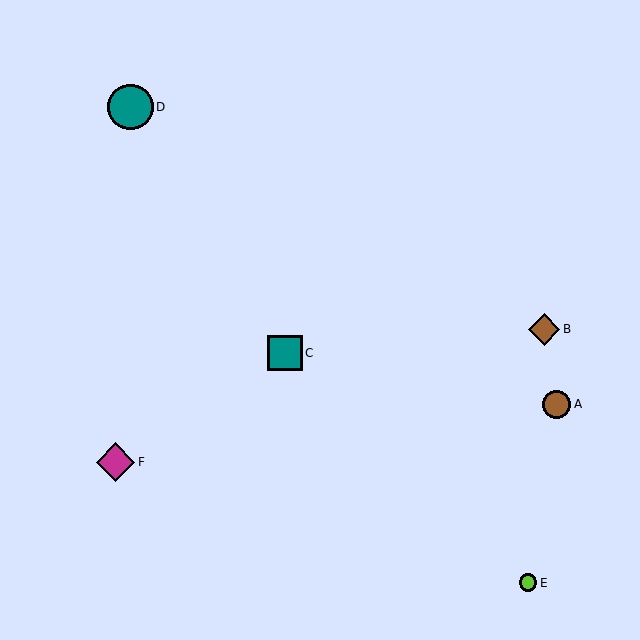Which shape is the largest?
The teal circle (labeled D) is the largest.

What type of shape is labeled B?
Shape B is a brown diamond.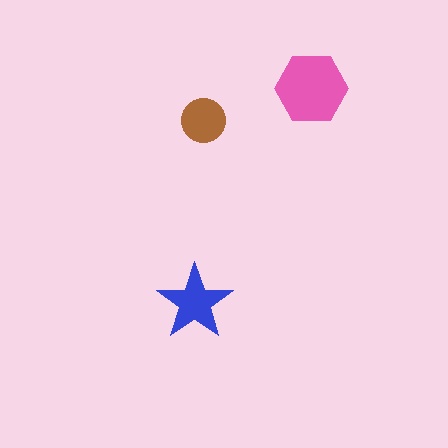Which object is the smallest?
The brown circle.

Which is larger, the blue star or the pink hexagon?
The pink hexagon.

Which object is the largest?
The pink hexagon.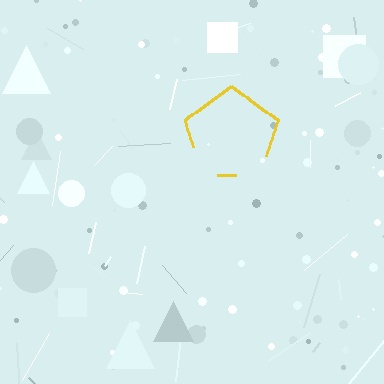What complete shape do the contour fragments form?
The contour fragments form a pentagon.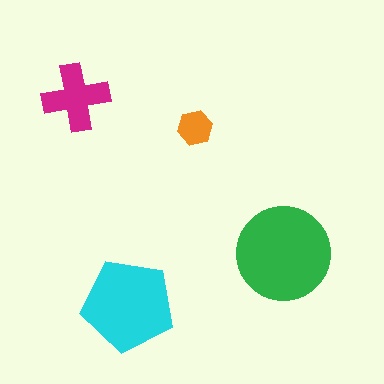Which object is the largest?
The green circle.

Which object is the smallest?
The orange hexagon.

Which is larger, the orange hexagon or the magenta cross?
The magenta cross.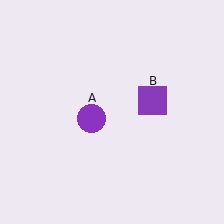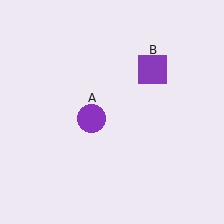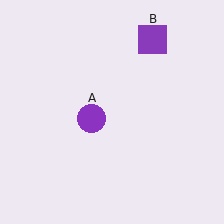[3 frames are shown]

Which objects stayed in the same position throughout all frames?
Purple circle (object A) remained stationary.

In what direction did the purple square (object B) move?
The purple square (object B) moved up.